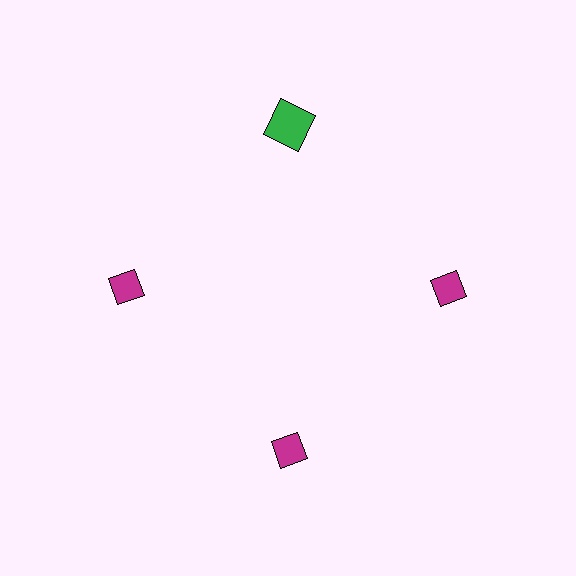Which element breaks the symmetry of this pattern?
The green square at roughly the 12 o'clock position breaks the symmetry. All other shapes are magenta diamonds.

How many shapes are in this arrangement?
There are 4 shapes arranged in a ring pattern.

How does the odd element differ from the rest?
It differs in both color (green instead of magenta) and shape (square instead of diamond).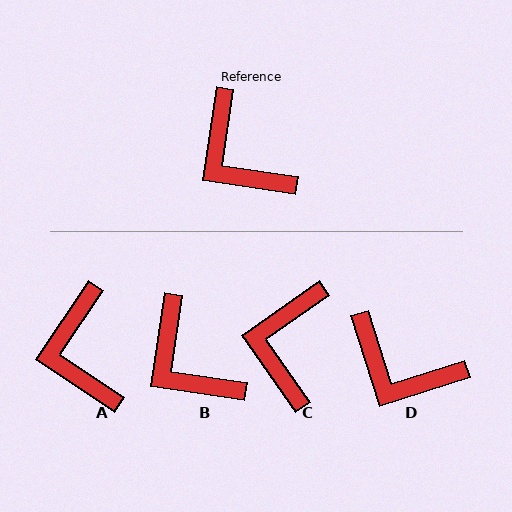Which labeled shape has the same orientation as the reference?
B.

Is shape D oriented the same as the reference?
No, it is off by about 26 degrees.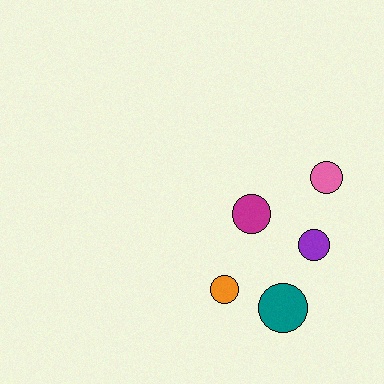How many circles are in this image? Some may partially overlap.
There are 5 circles.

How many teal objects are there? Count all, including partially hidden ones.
There is 1 teal object.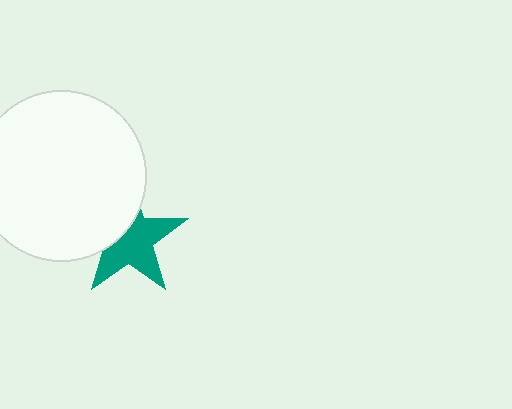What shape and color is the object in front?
The object in front is a white circle.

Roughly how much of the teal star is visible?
About half of it is visible (roughly 63%).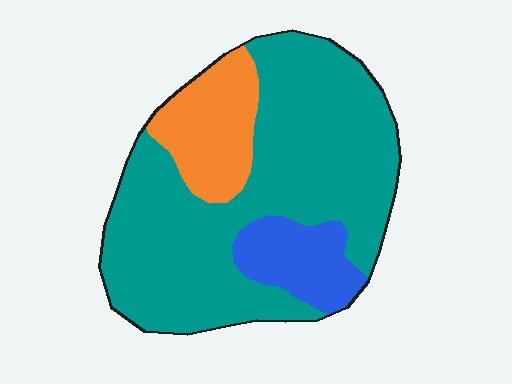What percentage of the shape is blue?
Blue covers roughly 15% of the shape.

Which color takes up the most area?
Teal, at roughly 70%.